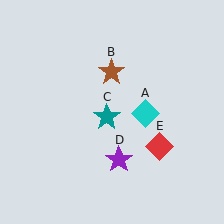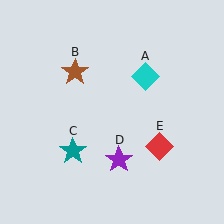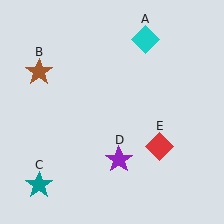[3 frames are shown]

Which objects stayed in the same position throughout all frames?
Purple star (object D) and red diamond (object E) remained stationary.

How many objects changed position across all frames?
3 objects changed position: cyan diamond (object A), brown star (object B), teal star (object C).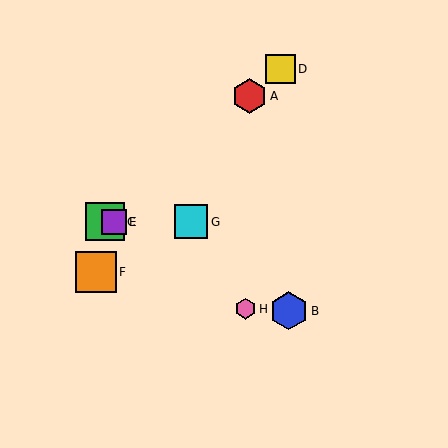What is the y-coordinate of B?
Object B is at y≈311.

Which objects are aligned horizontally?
Objects C, E, G are aligned horizontally.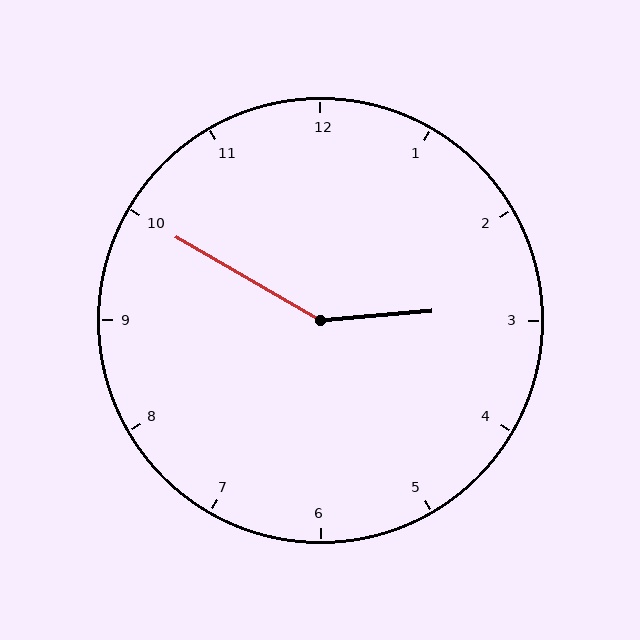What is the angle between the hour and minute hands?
Approximately 145 degrees.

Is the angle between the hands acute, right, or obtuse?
It is obtuse.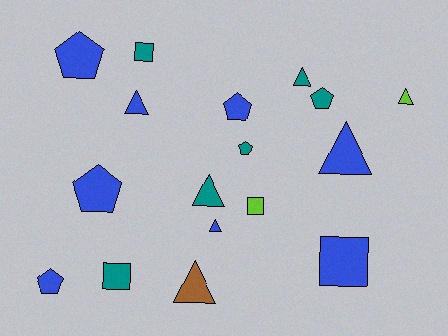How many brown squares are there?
There are no brown squares.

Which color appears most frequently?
Blue, with 8 objects.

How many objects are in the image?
There are 17 objects.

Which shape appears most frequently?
Triangle, with 7 objects.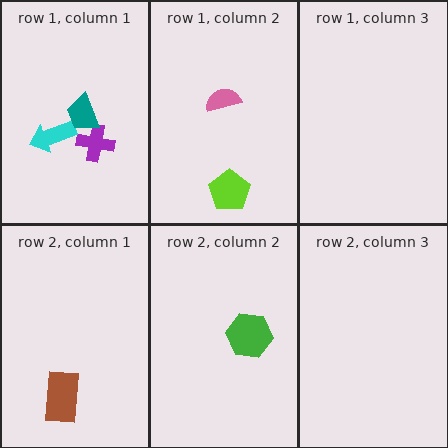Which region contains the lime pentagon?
The row 1, column 2 region.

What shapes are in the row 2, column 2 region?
The green hexagon.